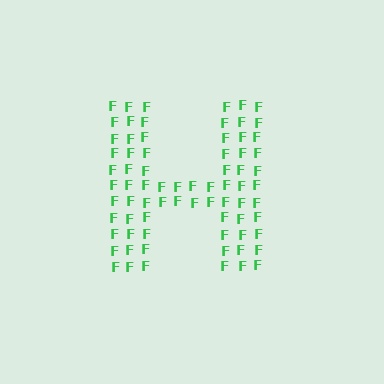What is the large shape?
The large shape is the letter H.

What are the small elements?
The small elements are letter F's.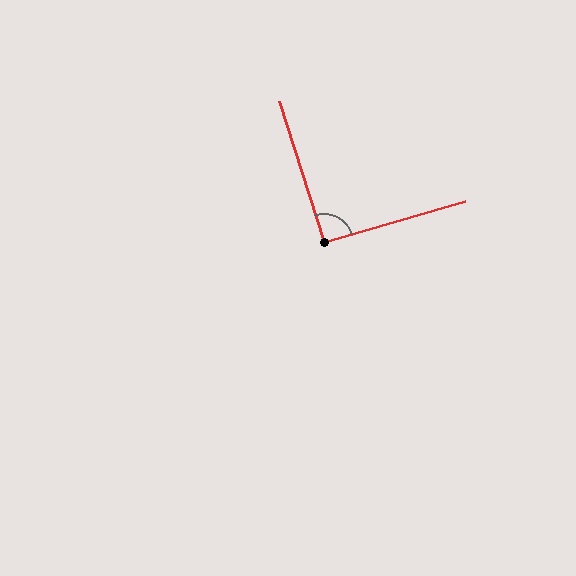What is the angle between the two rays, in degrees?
Approximately 92 degrees.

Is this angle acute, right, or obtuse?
It is approximately a right angle.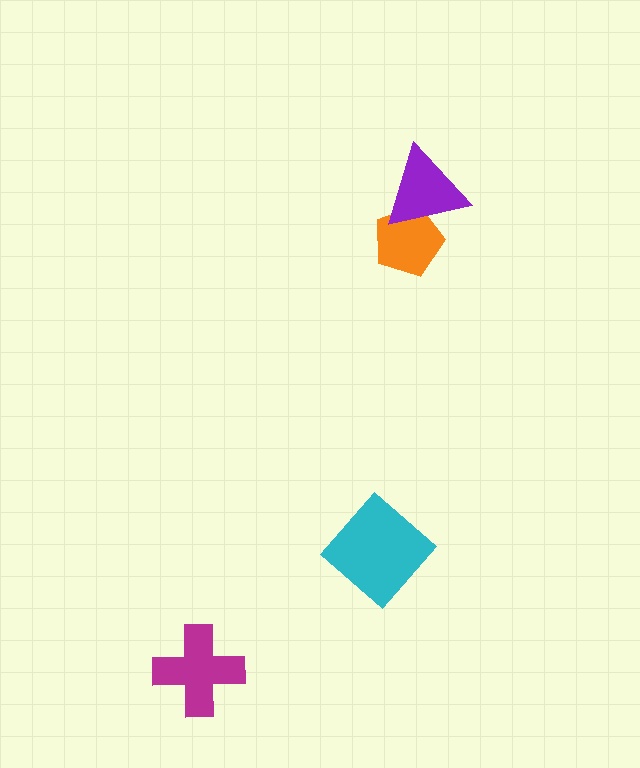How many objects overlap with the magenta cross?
0 objects overlap with the magenta cross.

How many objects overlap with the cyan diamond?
0 objects overlap with the cyan diamond.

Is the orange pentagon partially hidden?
Yes, it is partially covered by another shape.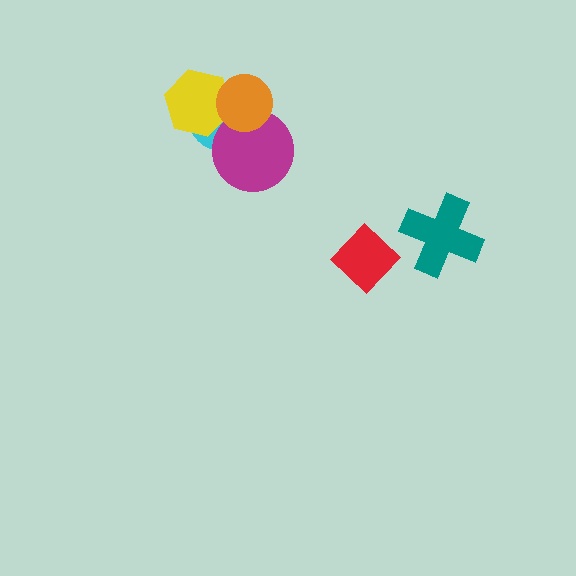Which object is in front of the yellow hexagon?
The orange circle is in front of the yellow hexagon.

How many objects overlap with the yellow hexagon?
2 objects overlap with the yellow hexagon.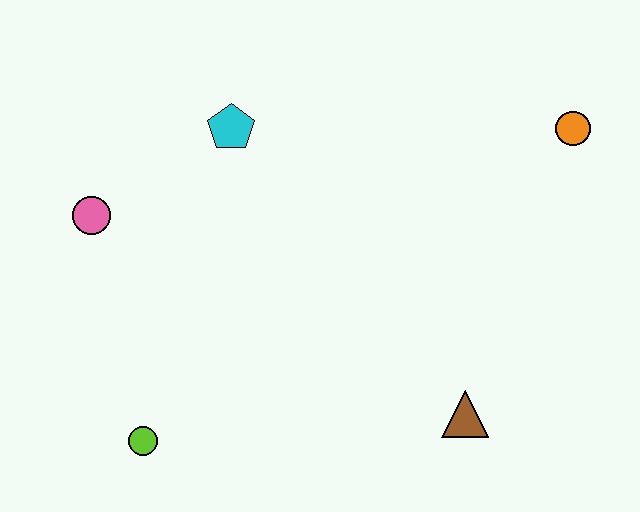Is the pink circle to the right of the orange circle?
No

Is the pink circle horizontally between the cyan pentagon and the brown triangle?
No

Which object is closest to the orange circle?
The brown triangle is closest to the orange circle.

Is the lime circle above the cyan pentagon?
No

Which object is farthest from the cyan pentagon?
The brown triangle is farthest from the cyan pentagon.